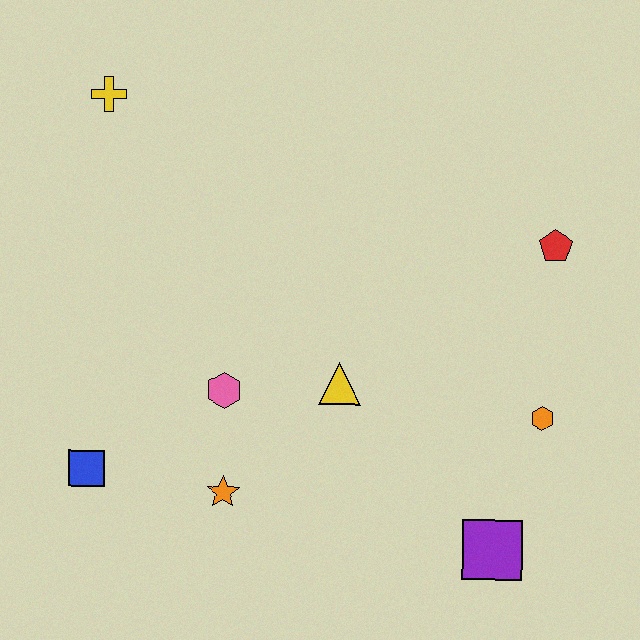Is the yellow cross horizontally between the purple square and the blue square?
Yes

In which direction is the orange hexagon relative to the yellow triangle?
The orange hexagon is to the right of the yellow triangle.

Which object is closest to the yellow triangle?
The pink hexagon is closest to the yellow triangle.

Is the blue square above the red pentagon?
No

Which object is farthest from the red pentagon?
The blue square is farthest from the red pentagon.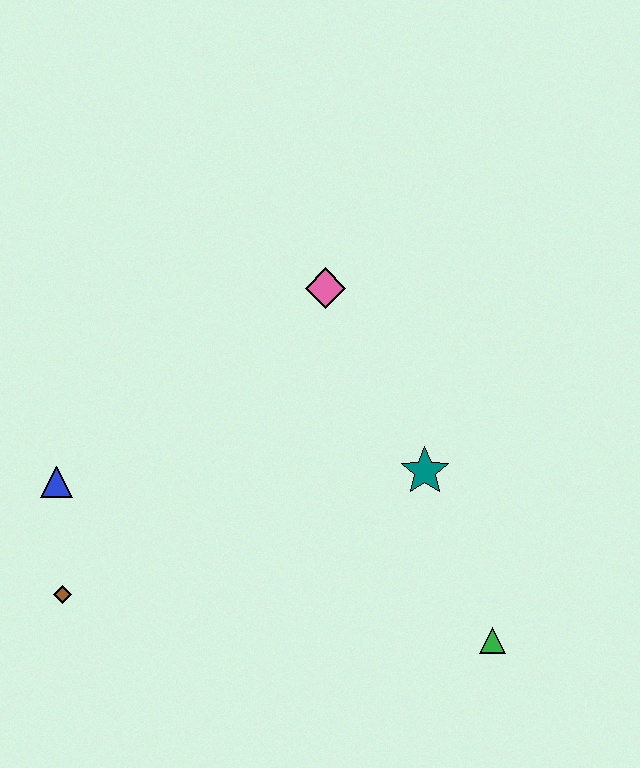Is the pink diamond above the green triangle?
Yes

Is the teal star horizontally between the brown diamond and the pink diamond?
No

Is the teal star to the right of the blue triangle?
Yes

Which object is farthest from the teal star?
The brown diamond is farthest from the teal star.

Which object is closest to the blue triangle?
The brown diamond is closest to the blue triangle.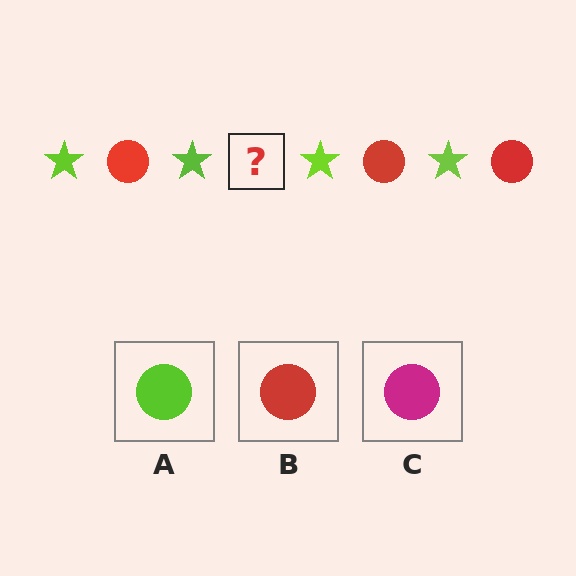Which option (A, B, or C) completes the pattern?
B.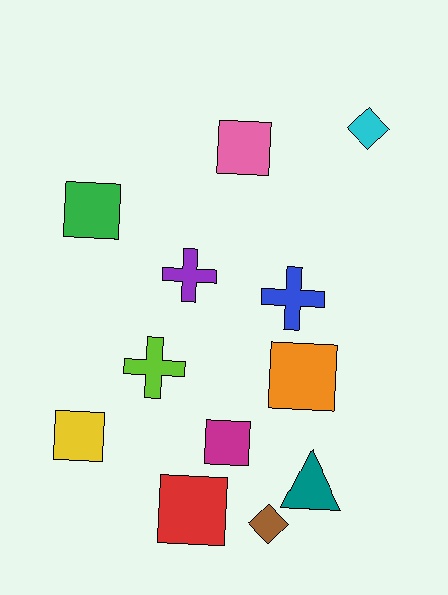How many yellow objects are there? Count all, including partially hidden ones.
There is 1 yellow object.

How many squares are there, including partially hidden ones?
There are 6 squares.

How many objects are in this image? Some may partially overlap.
There are 12 objects.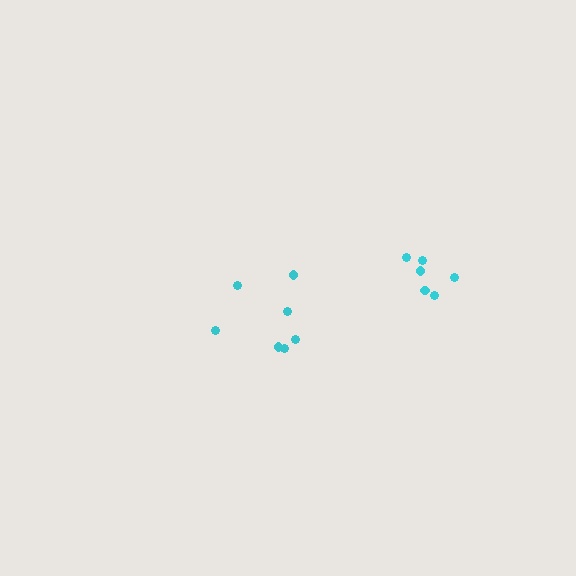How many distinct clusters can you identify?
There are 2 distinct clusters.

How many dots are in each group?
Group 1: 6 dots, Group 2: 7 dots (13 total).